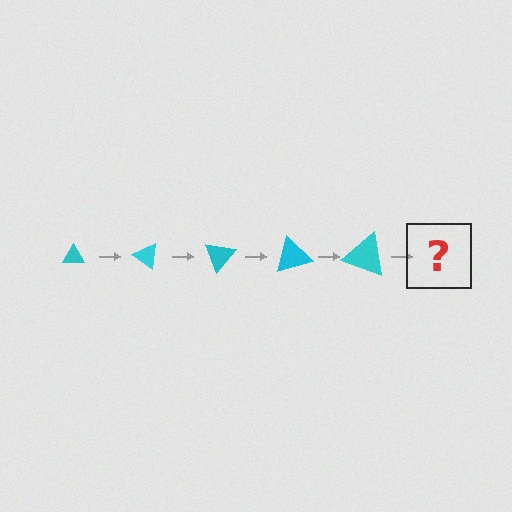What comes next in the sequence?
The next element should be a triangle, larger than the previous one and rotated 175 degrees from the start.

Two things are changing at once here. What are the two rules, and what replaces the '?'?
The two rules are that the triangle grows larger each step and it rotates 35 degrees each step. The '?' should be a triangle, larger than the previous one and rotated 175 degrees from the start.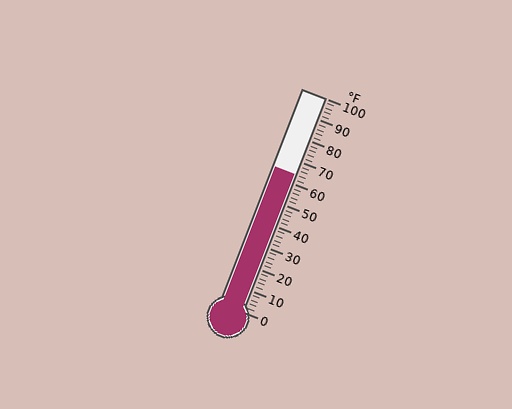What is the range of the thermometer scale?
The thermometer scale ranges from 0°F to 100°F.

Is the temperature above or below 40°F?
The temperature is above 40°F.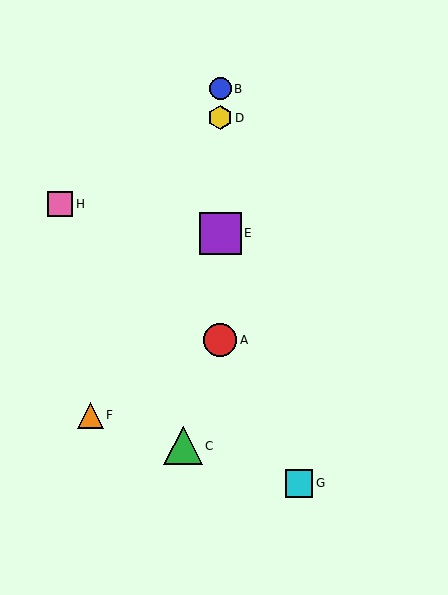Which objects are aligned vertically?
Objects A, B, D, E are aligned vertically.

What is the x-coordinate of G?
Object G is at x≈299.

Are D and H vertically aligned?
No, D is at x≈220 and H is at x≈60.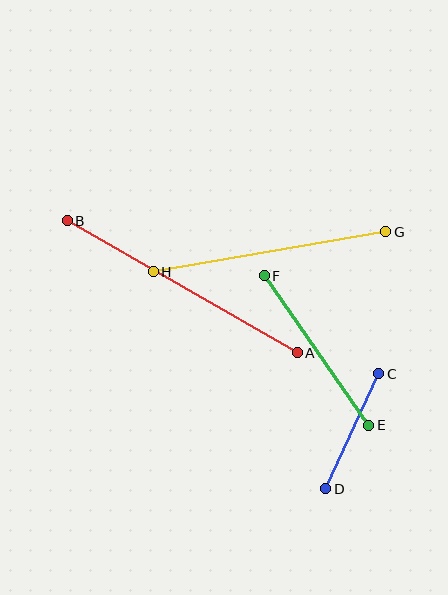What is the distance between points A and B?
The distance is approximately 265 pixels.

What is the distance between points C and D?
The distance is approximately 127 pixels.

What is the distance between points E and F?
The distance is approximately 183 pixels.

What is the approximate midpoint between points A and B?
The midpoint is at approximately (182, 287) pixels.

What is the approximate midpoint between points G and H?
The midpoint is at approximately (270, 252) pixels.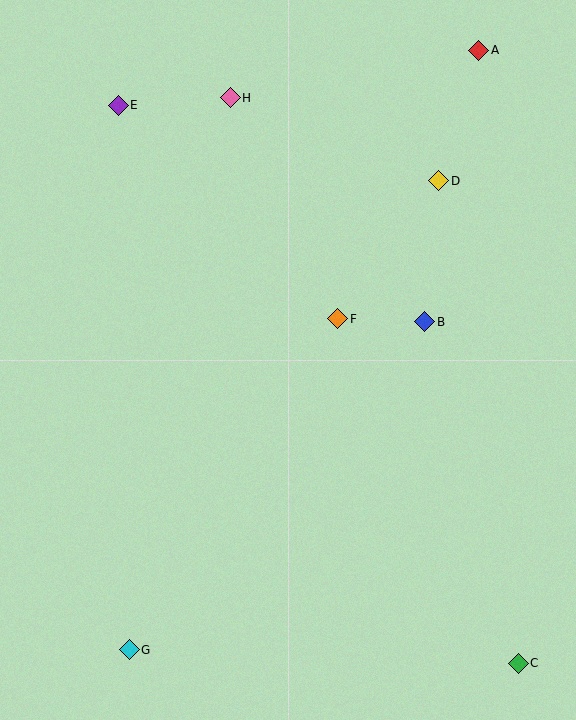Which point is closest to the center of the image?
Point F at (338, 319) is closest to the center.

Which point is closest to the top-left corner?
Point E is closest to the top-left corner.